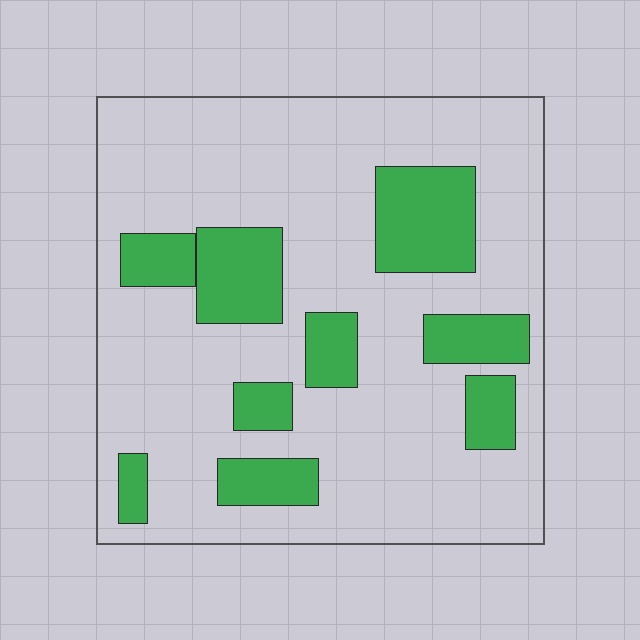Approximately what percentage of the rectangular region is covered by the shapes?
Approximately 25%.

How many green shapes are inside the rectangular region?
9.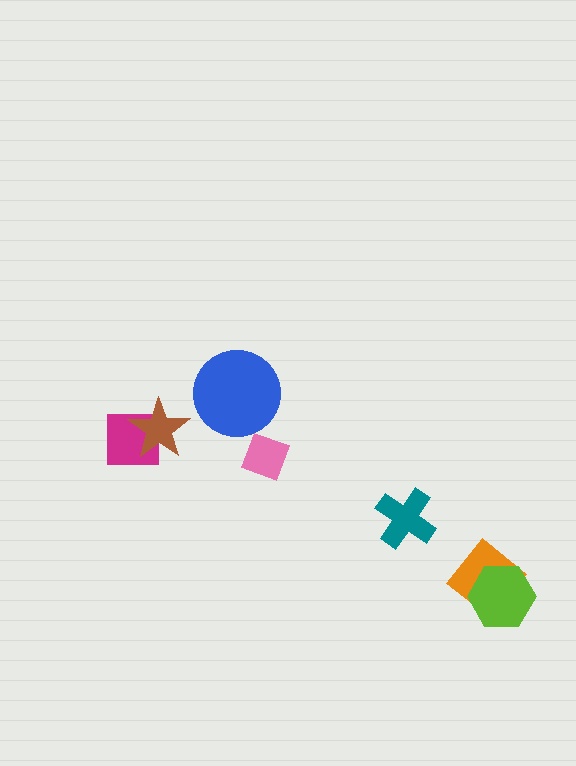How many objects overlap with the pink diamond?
0 objects overlap with the pink diamond.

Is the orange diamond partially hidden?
Yes, it is partially covered by another shape.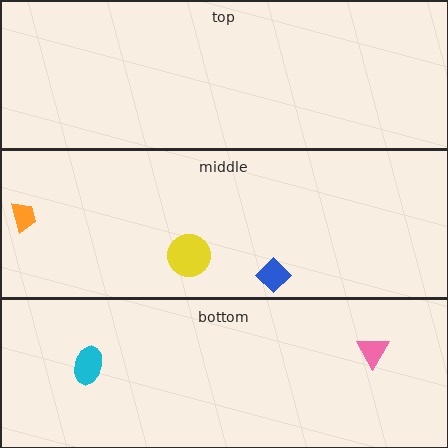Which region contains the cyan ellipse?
The bottom region.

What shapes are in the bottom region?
The pink triangle, the cyan ellipse.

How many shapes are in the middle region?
3.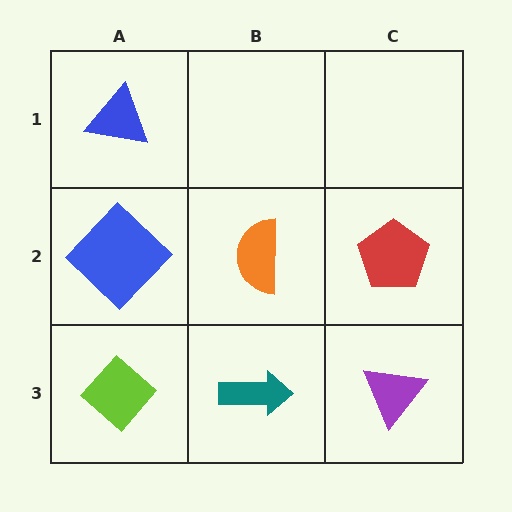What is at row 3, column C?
A purple triangle.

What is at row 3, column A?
A lime diamond.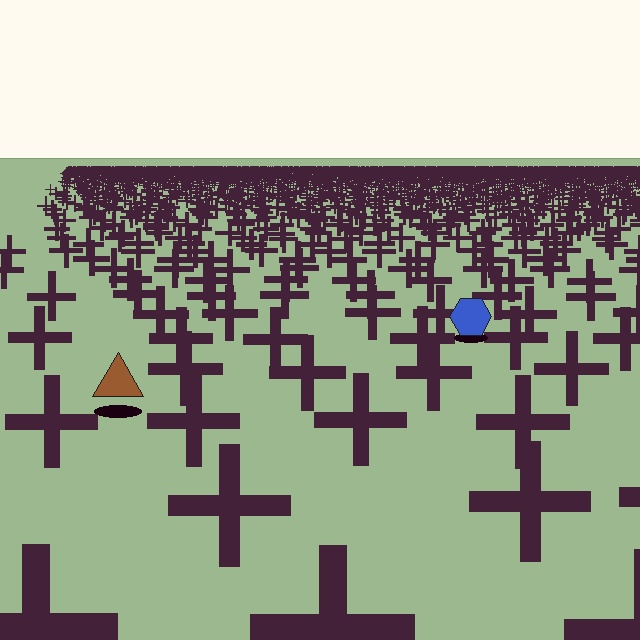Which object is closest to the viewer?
The brown triangle is closest. The texture marks near it are larger and more spread out.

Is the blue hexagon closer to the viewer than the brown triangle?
No. The brown triangle is closer — you can tell from the texture gradient: the ground texture is coarser near it.